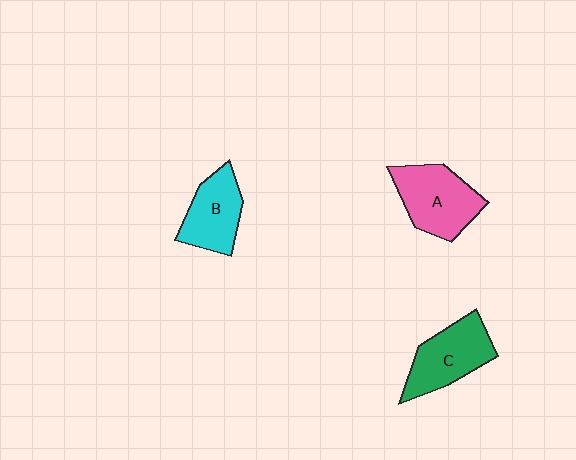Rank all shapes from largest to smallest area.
From largest to smallest: A (pink), C (green), B (cyan).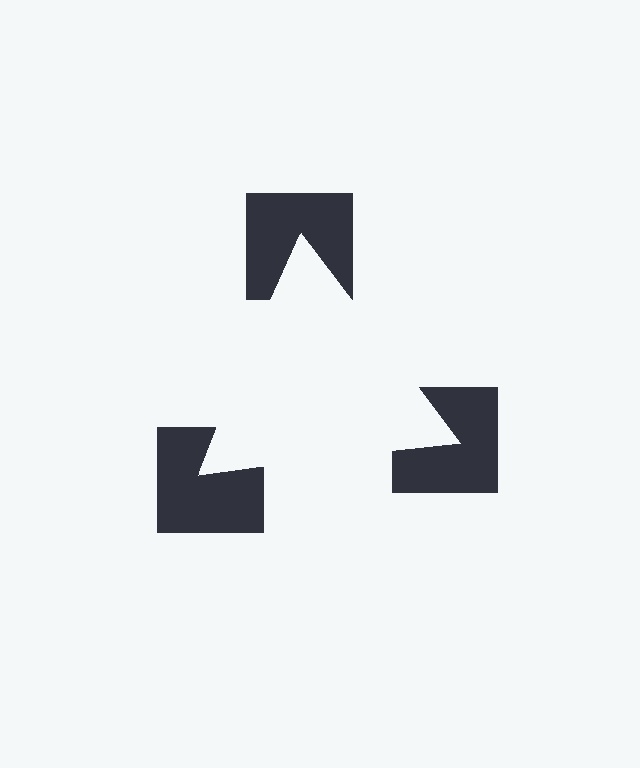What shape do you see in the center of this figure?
An illusory triangle — its edges are inferred from the aligned wedge cuts in the notched squares, not physically drawn.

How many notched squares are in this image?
There are 3 — one at each vertex of the illusory triangle.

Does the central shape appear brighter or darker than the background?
It typically appears slightly brighter than the background, even though no actual brightness change is drawn.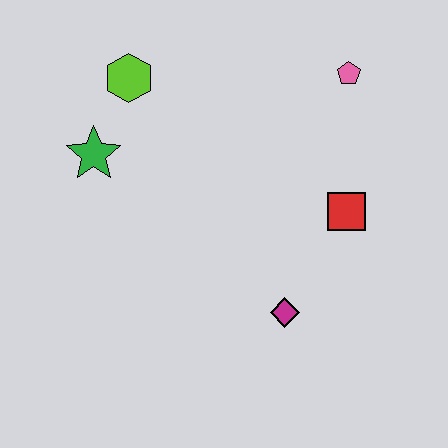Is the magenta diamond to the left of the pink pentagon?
Yes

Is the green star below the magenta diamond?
No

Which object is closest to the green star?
The lime hexagon is closest to the green star.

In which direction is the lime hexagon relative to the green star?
The lime hexagon is above the green star.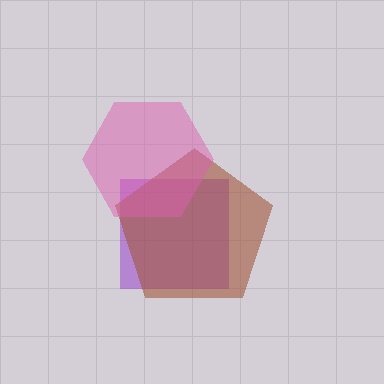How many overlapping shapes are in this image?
There are 3 overlapping shapes in the image.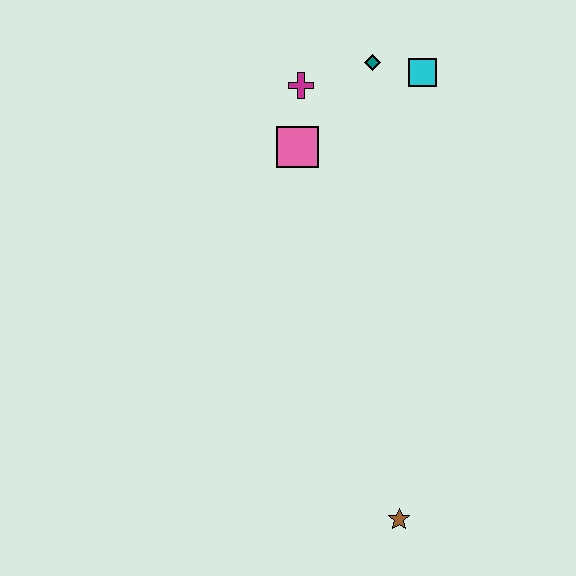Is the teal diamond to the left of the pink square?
No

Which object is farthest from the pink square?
The brown star is farthest from the pink square.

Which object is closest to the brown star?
The pink square is closest to the brown star.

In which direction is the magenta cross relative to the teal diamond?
The magenta cross is to the left of the teal diamond.